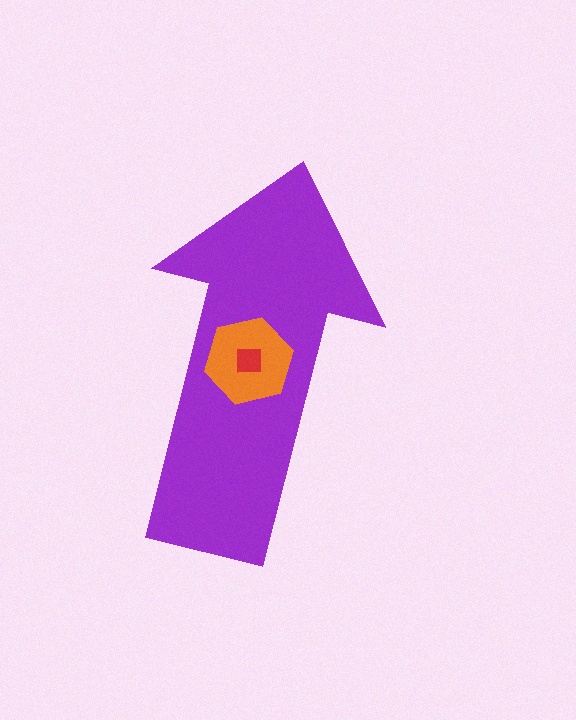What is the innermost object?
The red square.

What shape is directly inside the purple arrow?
The orange hexagon.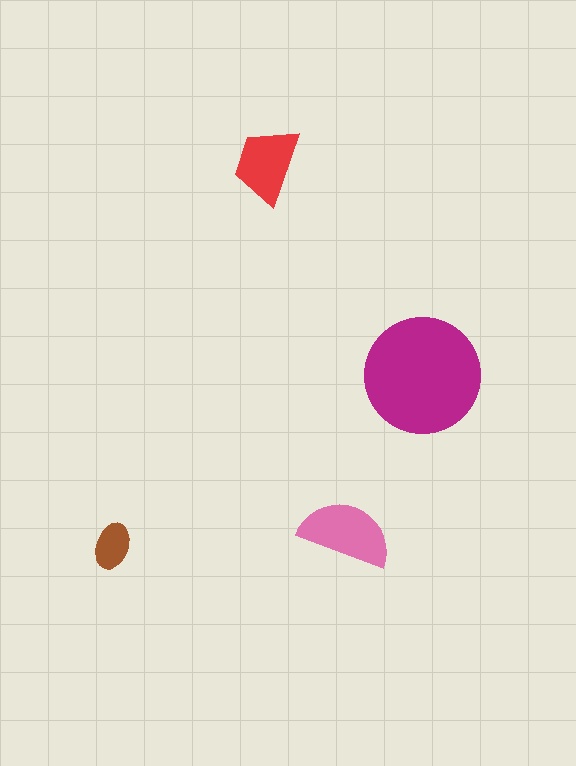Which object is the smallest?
The brown ellipse.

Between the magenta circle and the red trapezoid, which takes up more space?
The magenta circle.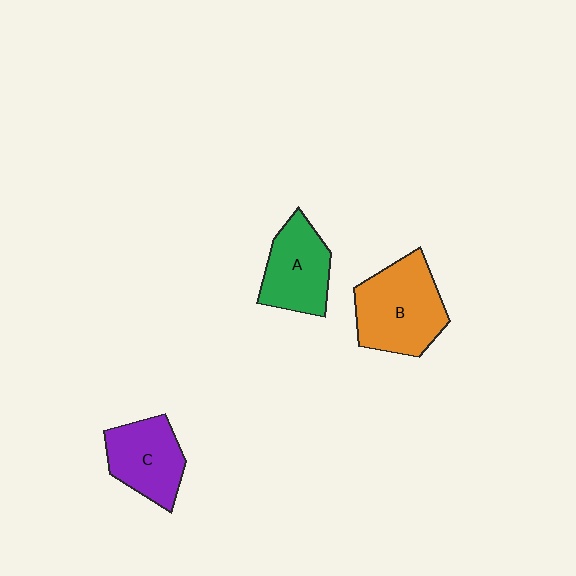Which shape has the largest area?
Shape B (orange).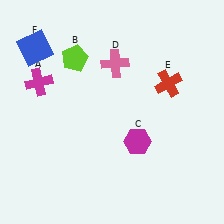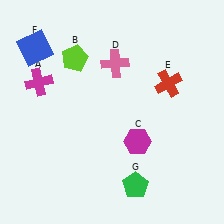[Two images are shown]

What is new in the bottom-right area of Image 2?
A green pentagon (G) was added in the bottom-right area of Image 2.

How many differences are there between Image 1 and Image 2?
There is 1 difference between the two images.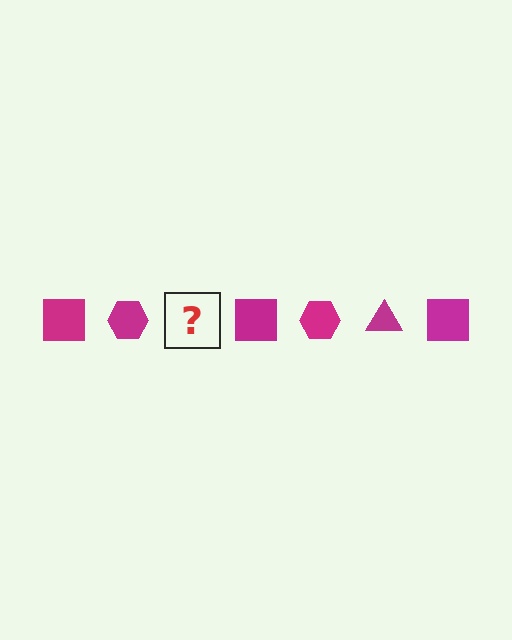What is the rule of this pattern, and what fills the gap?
The rule is that the pattern cycles through square, hexagon, triangle shapes in magenta. The gap should be filled with a magenta triangle.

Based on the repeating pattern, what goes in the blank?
The blank should be a magenta triangle.